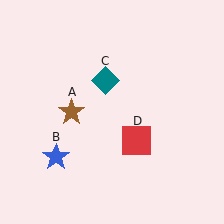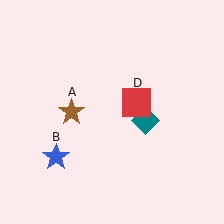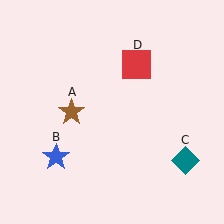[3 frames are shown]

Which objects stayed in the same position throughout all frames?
Brown star (object A) and blue star (object B) remained stationary.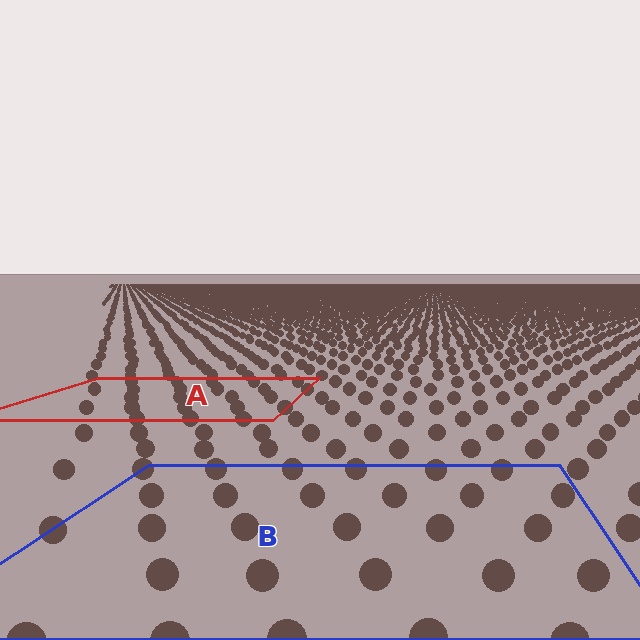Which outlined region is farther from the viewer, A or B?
Region A is farther from the viewer — the texture elements inside it appear smaller and more densely packed.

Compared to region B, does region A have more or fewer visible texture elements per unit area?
Region A has more texture elements per unit area — they are packed more densely because it is farther away.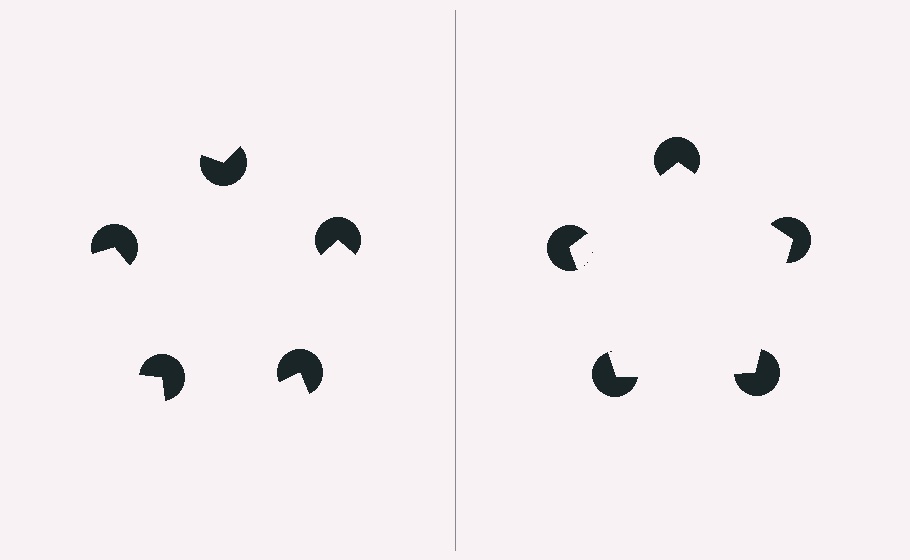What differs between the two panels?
The pac-man discs are positioned identically on both sides; only the wedge orientations differ. On the right they align to a pentagon; on the left they are misaligned.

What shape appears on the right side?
An illusory pentagon.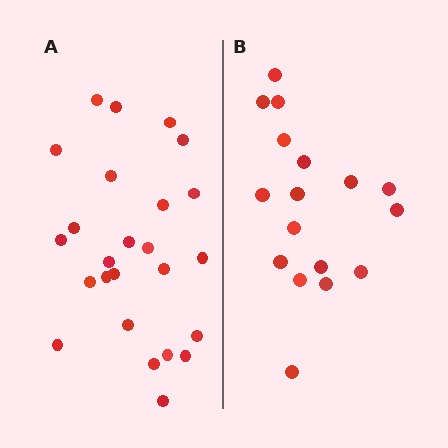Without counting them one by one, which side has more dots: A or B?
Region A (the left region) has more dots.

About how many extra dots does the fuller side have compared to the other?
Region A has roughly 8 or so more dots than region B.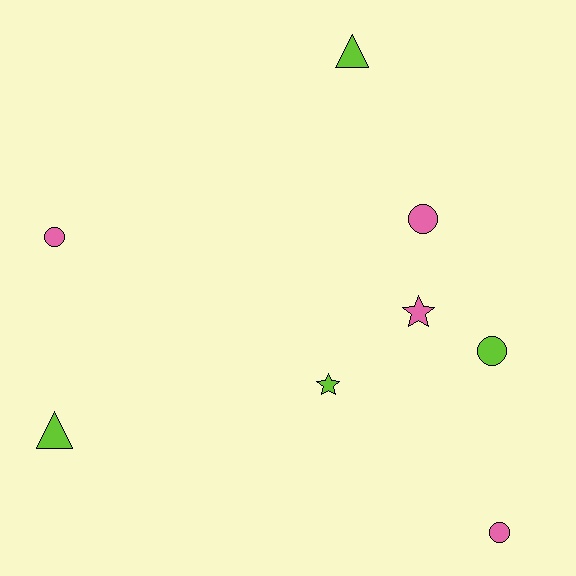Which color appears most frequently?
Lime, with 4 objects.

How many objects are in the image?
There are 8 objects.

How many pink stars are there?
There is 1 pink star.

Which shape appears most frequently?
Circle, with 4 objects.